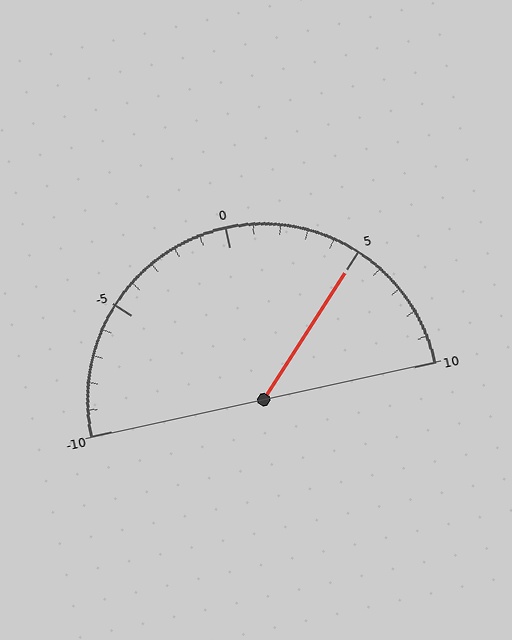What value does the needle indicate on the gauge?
The needle indicates approximately 5.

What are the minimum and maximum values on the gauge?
The gauge ranges from -10 to 10.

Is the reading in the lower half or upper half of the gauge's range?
The reading is in the upper half of the range (-10 to 10).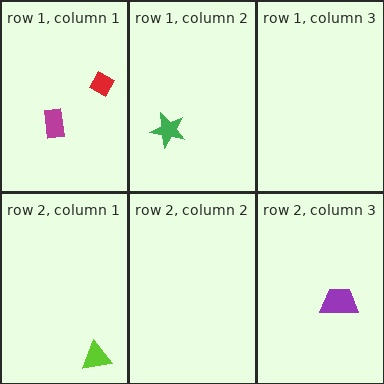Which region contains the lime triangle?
The row 2, column 1 region.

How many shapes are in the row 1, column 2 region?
1.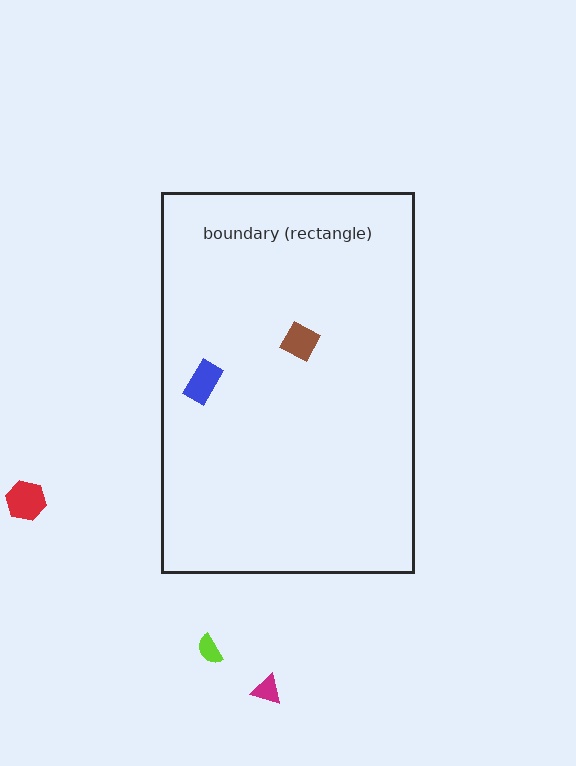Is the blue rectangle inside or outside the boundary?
Inside.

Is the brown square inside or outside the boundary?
Inside.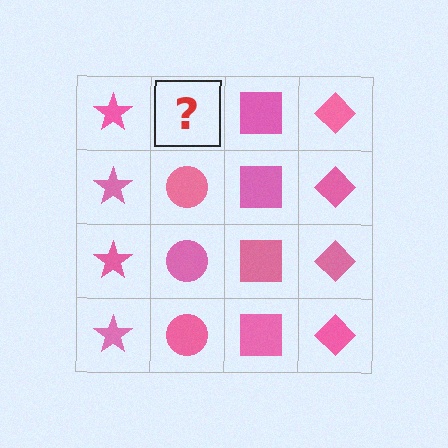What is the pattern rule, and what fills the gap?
The rule is that each column has a consistent shape. The gap should be filled with a pink circle.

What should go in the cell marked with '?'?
The missing cell should contain a pink circle.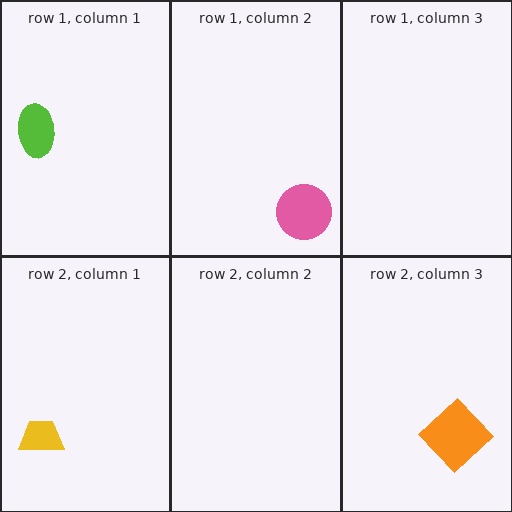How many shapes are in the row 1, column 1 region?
1.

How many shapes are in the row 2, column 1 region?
1.